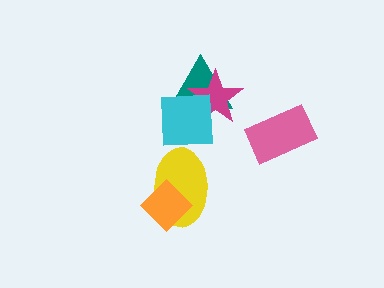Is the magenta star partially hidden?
Yes, it is partially covered by another shape.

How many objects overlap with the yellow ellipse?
1 object overlaps with the yellow ellipse.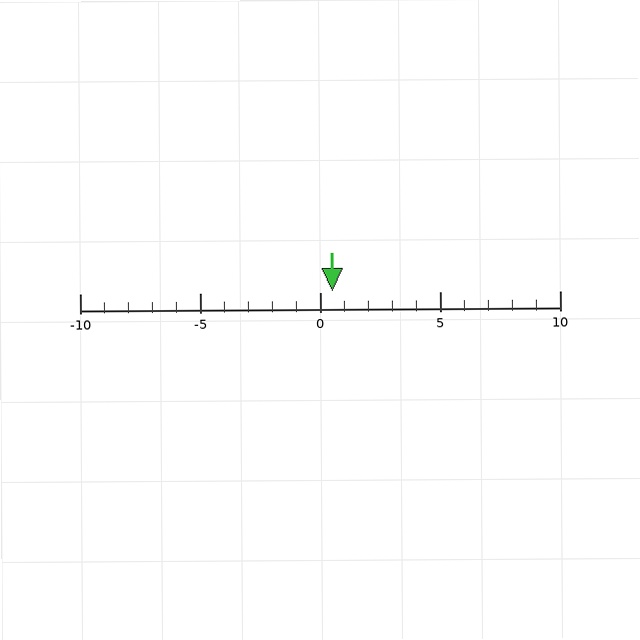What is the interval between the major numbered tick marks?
The major tick marks are spaced 5 units apart.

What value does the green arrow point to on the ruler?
The green arrow points to approximately 0.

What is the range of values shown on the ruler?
The ruler shows values from -10 to 10.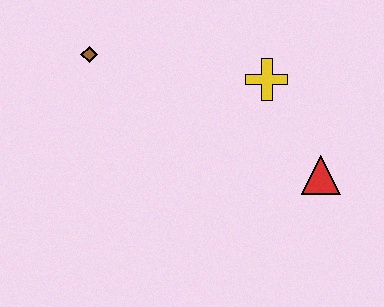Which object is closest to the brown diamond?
The yellow cross is closest to the brown diamond.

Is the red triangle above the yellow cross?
No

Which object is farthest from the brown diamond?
The red triangle is farthest from the brown diamond.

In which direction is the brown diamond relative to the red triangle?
The brown diamond is to the left of the red triangle.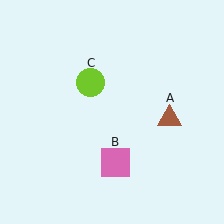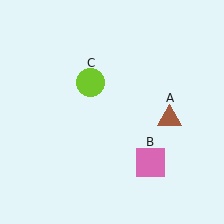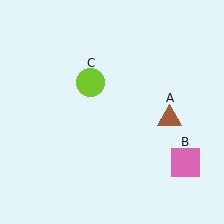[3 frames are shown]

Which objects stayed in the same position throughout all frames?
Brown triangle (object A) and lime circle (object C) remained stationary.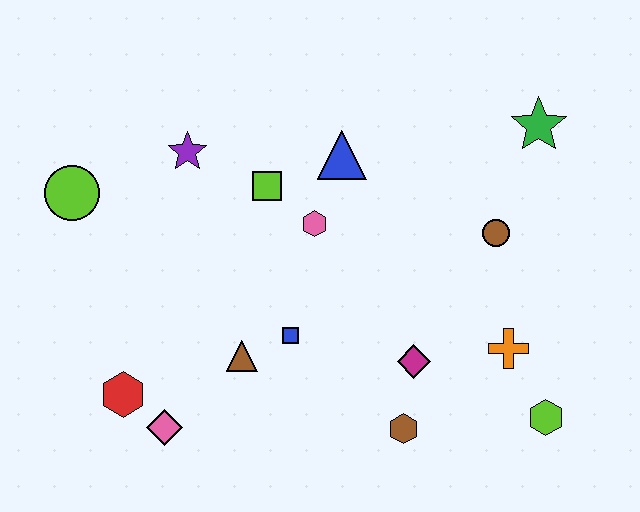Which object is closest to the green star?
The brown circle is closest to the green star.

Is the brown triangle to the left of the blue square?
Yes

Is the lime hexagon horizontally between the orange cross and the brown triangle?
No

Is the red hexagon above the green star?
No